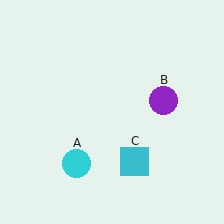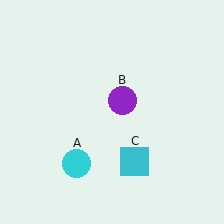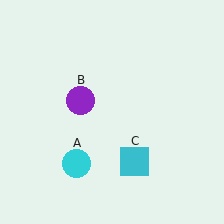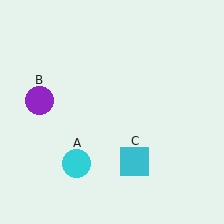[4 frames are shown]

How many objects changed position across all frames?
1 object changed position: purple circle (object B).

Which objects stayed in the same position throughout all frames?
Cyan circle (object A) and cyan square (object C) remained stationary.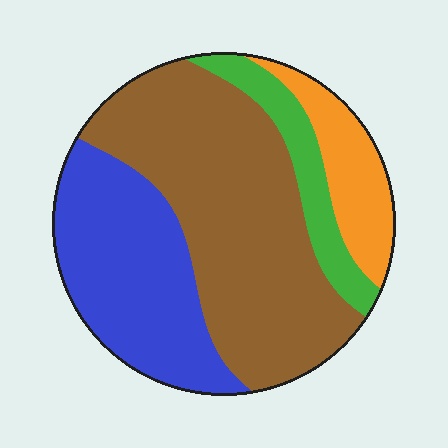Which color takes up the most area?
Brown, at roughly 50%.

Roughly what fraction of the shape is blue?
Blue covers 29% of the shape.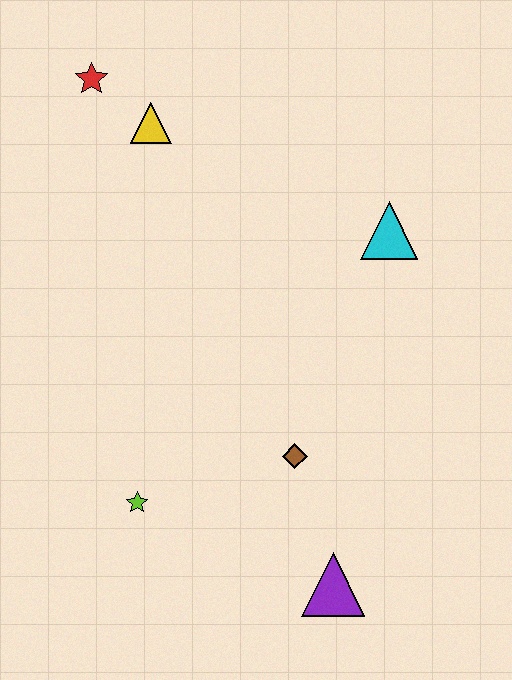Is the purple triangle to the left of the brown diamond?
No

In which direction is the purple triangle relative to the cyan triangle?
The purple triangle is below the cyan triangle.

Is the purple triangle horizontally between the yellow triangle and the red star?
No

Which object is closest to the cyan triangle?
The brown diamond is closest to the cyan triangle.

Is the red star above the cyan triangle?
Yes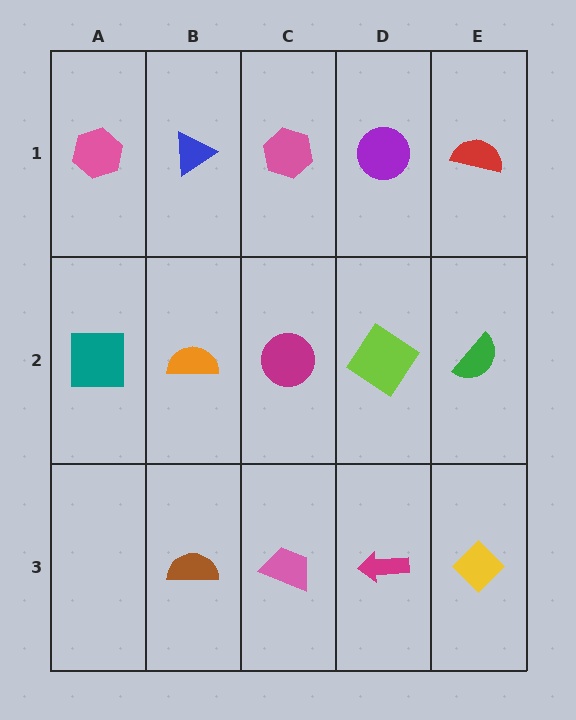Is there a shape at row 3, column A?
No, that cell is empty.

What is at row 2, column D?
A lime diamond.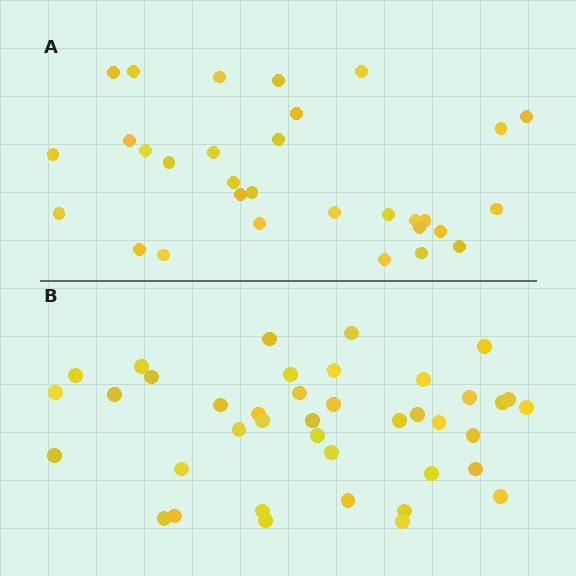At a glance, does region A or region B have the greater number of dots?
Region B (the bottom region) has more dots.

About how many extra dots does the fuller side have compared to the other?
Region B has roughly 8 or so more dots than region A.